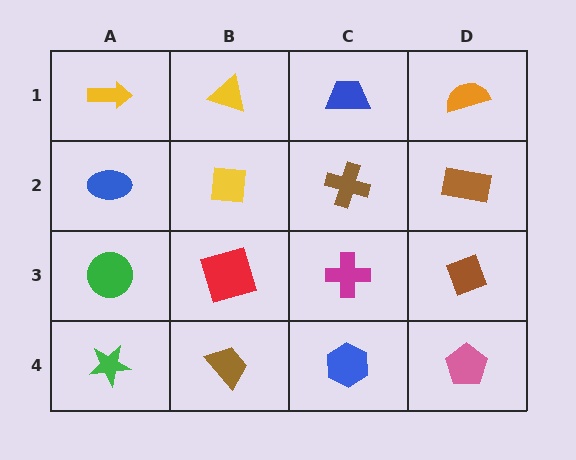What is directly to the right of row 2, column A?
A yellow square.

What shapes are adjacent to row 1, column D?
A brown rectangle (row 2, column D), a blue trapezoid (row 1, column C).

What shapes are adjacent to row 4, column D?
A brown diamond (row 3, column D), a blue hexagon (row 4, column C).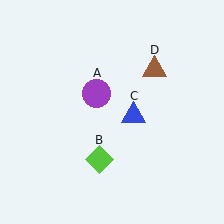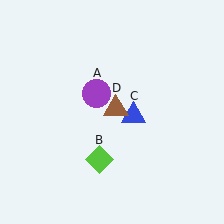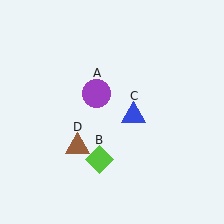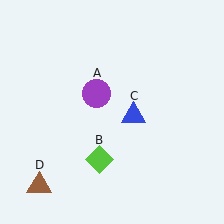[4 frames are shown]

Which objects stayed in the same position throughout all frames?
Purple circle (object A) and lime diamond (object B) and blue triangle (object C) remained stationary.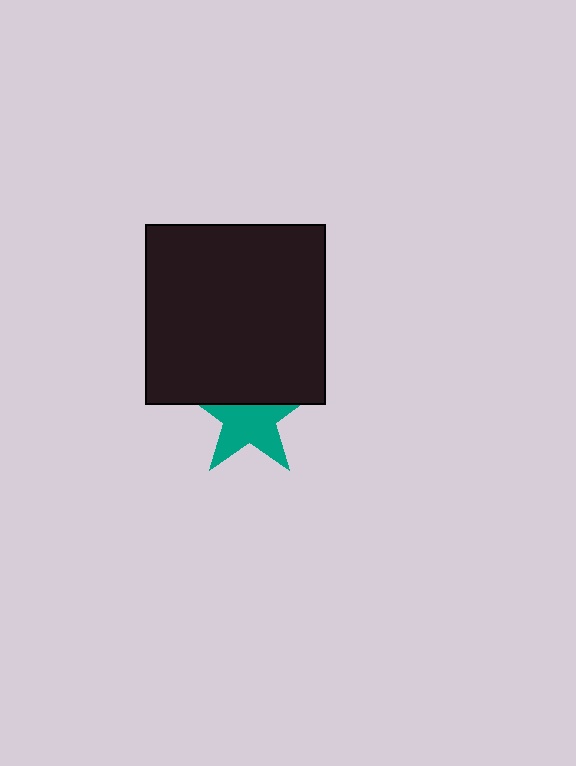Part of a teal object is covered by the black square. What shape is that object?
It is a star.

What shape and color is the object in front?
The object in front is a black square.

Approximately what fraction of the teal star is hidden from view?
Roughly 39% of the teal star is hidden behind the black square.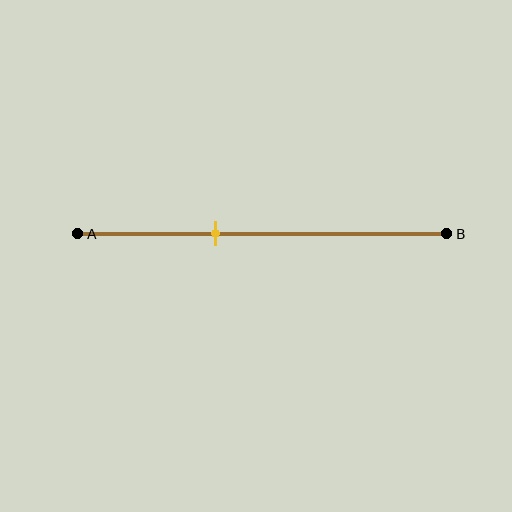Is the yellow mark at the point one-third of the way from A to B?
No, the mark is at about 35% from A, not at the 33% one-third point.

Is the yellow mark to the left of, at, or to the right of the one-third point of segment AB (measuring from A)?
The yellow mark is to the right of the one-third point of segment AB.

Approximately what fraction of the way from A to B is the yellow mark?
The yellow mark is approximately 35% of the way from A to B.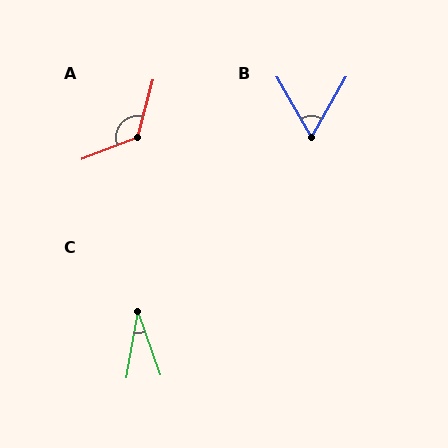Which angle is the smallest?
C, at approximately 29 degrees.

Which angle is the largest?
A, at approximately 126 degrees.